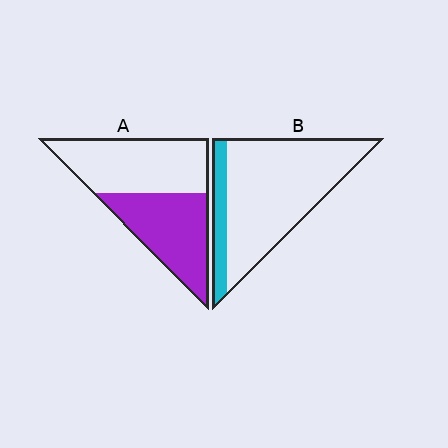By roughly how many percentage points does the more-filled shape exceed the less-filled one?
By roughly 30 percentage points (A over B).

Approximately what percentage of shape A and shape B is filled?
A is approximately 45% and B is approximately 15%.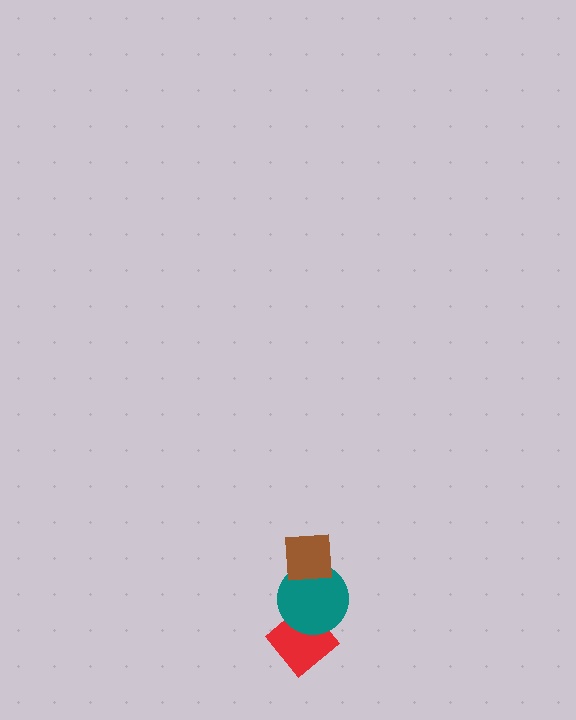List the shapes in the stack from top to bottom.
From top to bottom: the brown square, the teal circle, the red diamond.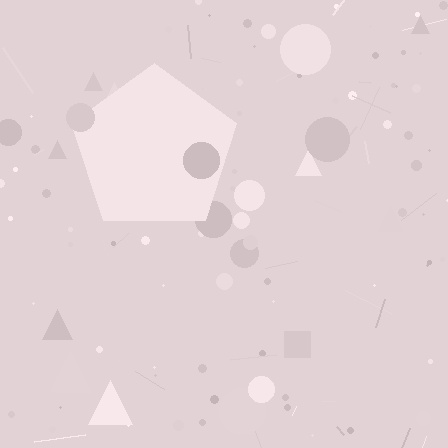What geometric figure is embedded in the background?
A pentagon is embedded in the background.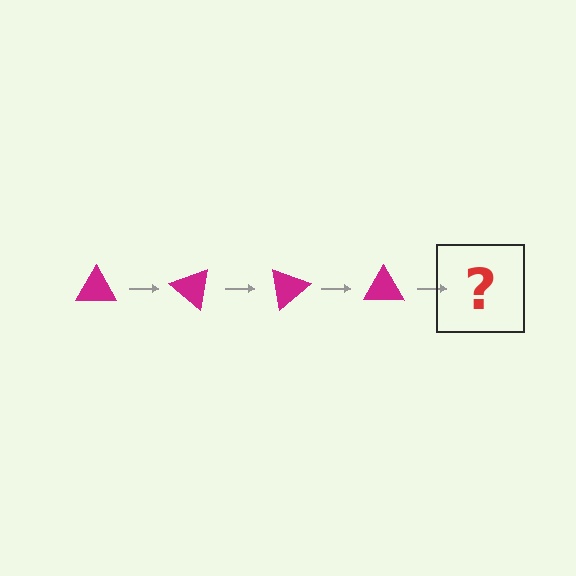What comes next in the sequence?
The next element should be a magenta triangle rotated 160 degrees.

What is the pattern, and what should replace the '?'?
The pattern is that the triangle rotates 40 degrees each step. The '?' should be a magenta triangle rotated 160 degrees.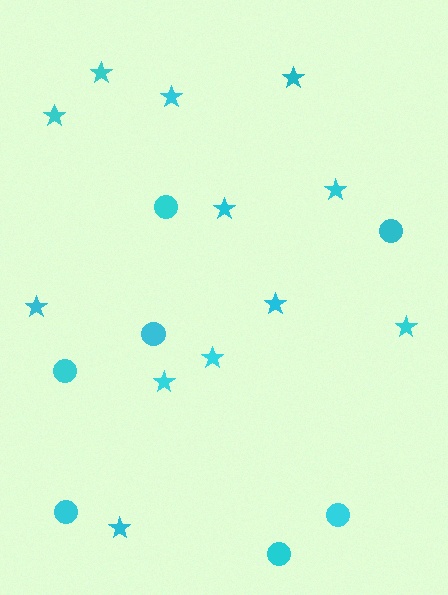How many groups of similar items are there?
There are 2 groups: one group of stars (12) and one group of circles (7).